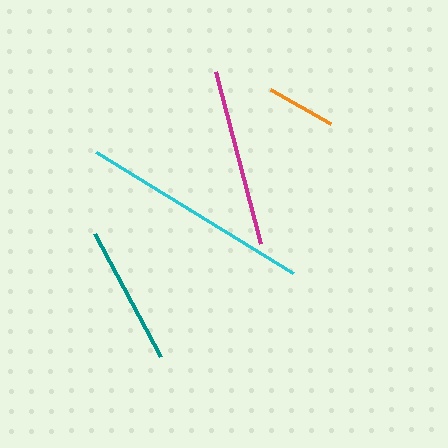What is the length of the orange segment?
The orange segment is approximately 69 pixels long.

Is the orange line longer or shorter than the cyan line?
The cyan line is longer than the orange line.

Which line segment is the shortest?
The orange line is the shortest at approximately 69 pixels.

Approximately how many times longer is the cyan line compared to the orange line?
The cyan line is approximately 3.4 times the length of the orange line.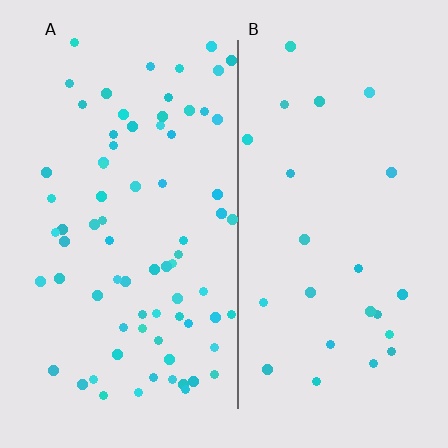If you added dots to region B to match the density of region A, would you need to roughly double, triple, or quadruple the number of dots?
Approximately triple.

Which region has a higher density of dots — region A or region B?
A (the left).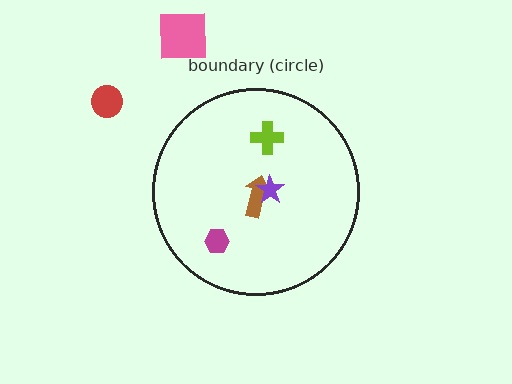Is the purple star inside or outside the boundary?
Inside.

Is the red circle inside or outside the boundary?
Outside.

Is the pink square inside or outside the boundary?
Outside.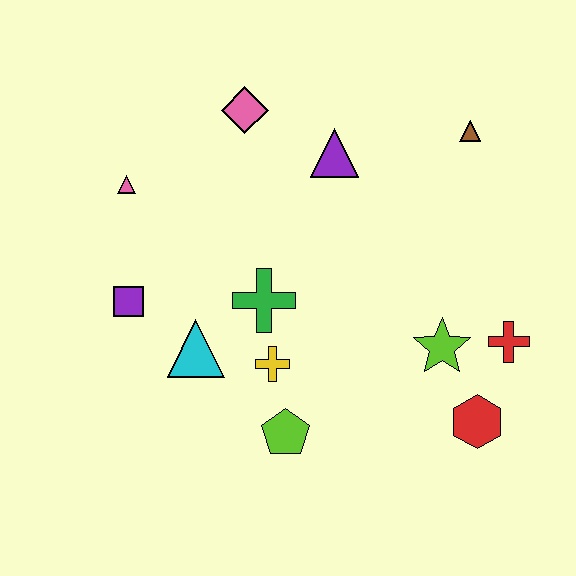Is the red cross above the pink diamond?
No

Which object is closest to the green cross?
The yellow cross is closest to the green cross.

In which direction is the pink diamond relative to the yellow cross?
The pink diamond is above the yellow cross.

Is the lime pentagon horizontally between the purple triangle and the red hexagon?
No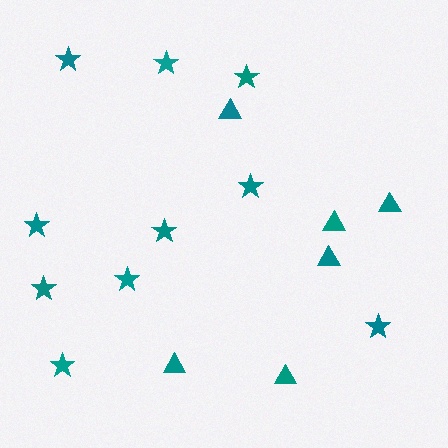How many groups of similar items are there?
There are 2 groups: one group of triangles (6) and one group of stars (10).